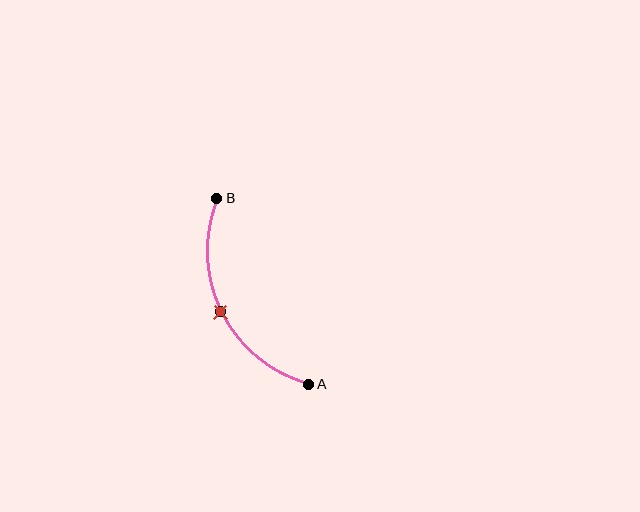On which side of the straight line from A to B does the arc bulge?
The arc bulges to the left of the straight line connecting A and B.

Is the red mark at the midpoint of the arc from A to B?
Yes. The red mark lies on the arc at equal arc-length from both A and B — it is the arc midpoint.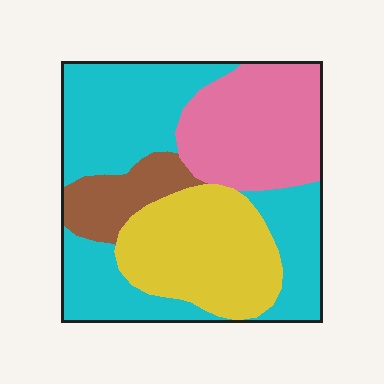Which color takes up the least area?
Brown, at roughly 10%.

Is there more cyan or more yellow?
Cyan.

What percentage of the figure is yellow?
Yellow covers 24% of the figure.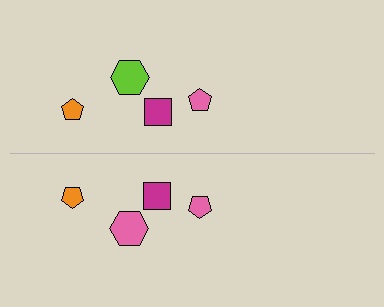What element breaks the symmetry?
The pink hexagon on the bottom side breaks the symmetry — its mirror counterpart is lime.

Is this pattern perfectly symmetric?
No, the pattern is not perfectly symmetric. The pink hexagon on the bottom side breaks the symmetry — its mirror counterpart is lime.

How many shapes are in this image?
There are 8 shapes in this image.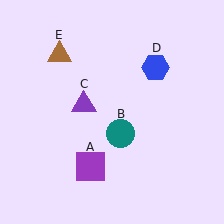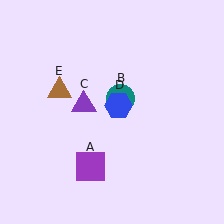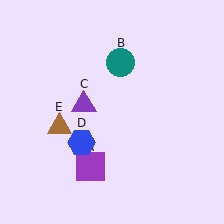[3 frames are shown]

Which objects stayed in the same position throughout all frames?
Purple square (object A) and purple triangle (object C) remained stationary.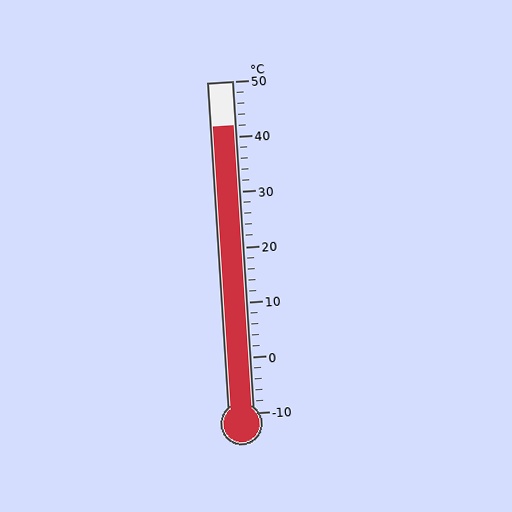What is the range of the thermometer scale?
The thermometer scale ranges from -10°C to 50°C.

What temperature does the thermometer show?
The thermometer shows approximately 42°C.